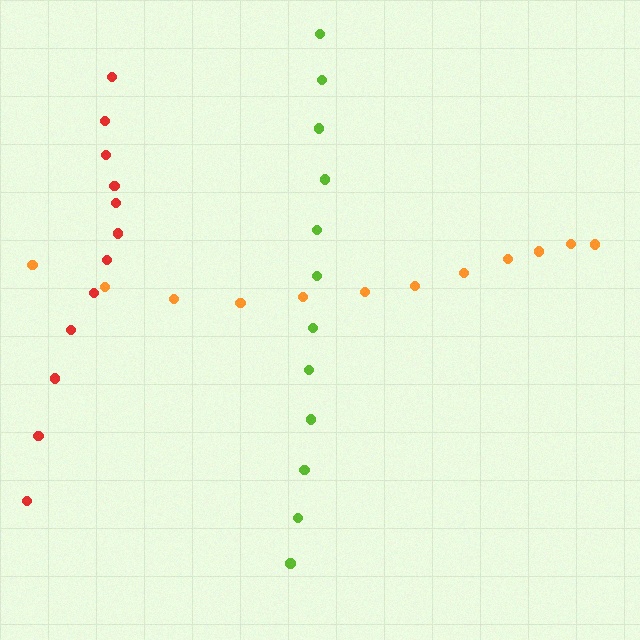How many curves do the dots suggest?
There are 3 distinct paths.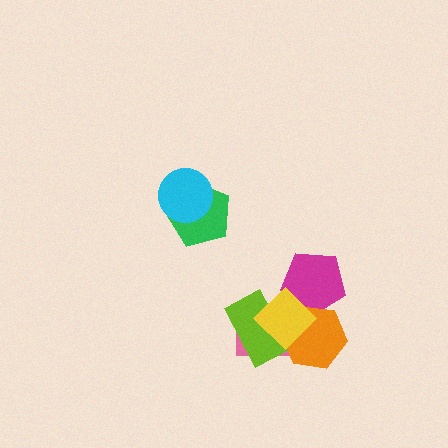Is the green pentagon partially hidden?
Yes, it is partially covered by another shape.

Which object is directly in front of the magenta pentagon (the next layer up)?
The orange hexagon is directly in front of the magenta pentagon.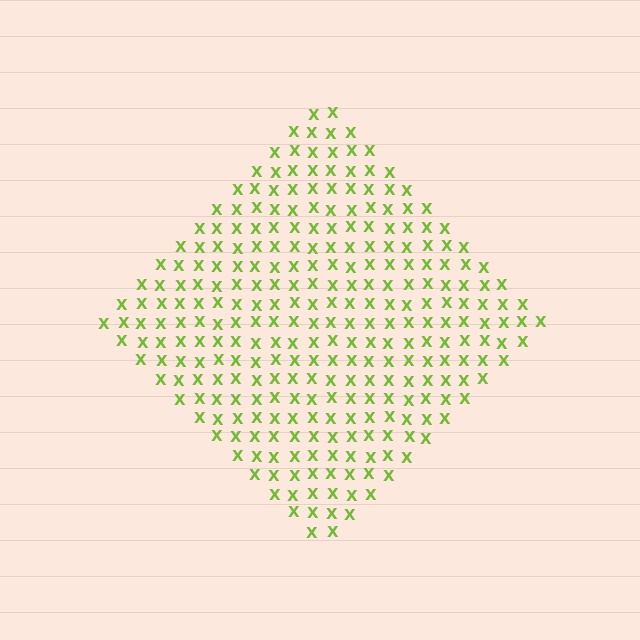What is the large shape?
The large shape is a diamond.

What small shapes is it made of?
It is made of small letter X's.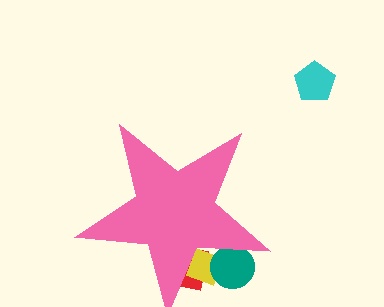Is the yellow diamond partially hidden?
Yes, the yellow diamond is partially hidden behind the pink star.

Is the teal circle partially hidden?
Yes, the teal circle is partially hidden behind the pink star.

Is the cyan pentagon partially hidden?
No, the cyan pentagon is fully visible.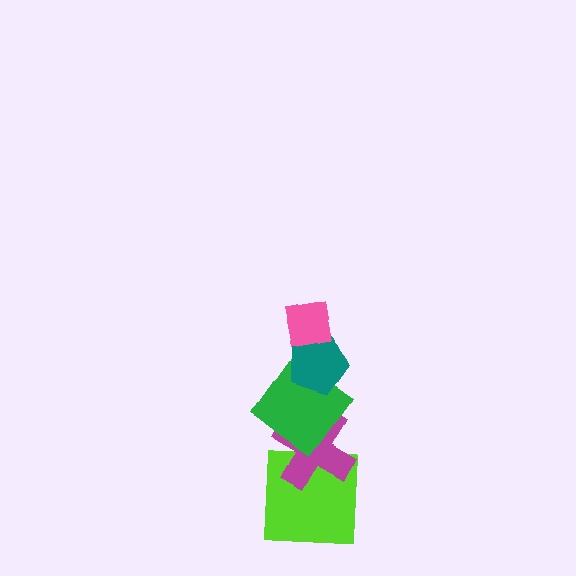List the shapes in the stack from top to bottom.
From top to bottom: the pink square, the teal pentagon, the green diamond, the magenta cross, the lime square.